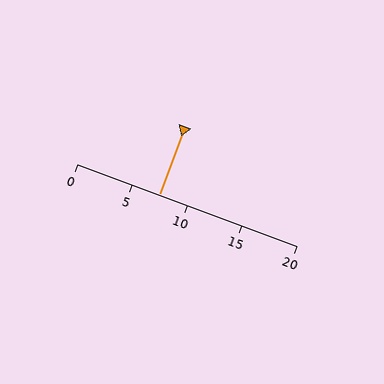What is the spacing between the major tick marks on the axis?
The major ticks are spaced 5 apart.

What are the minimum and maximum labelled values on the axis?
The axis runs from 0 to 20.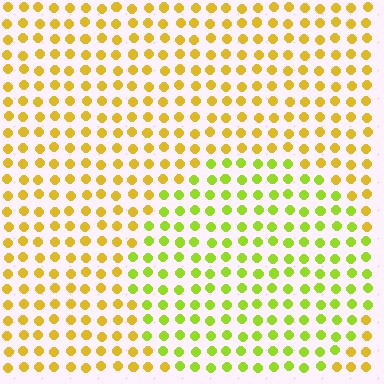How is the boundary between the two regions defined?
The boundary is defined purely by a slight shift in hue (about 36 degrees). Spacing, size, and orientation are identical on both sides.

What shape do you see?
I see a circle.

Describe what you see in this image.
The image is filled with small yellow elements in a uniform arrangement. A circle-shaped region is visible where the elements are tinted to a slightly different hue, forming a subtle color boundary.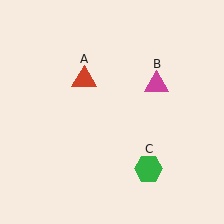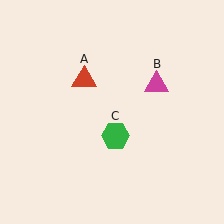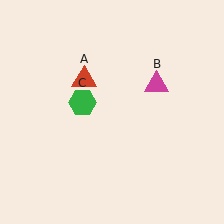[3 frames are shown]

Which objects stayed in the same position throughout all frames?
Red triangle (object A) and magenta triangle (object B) remained stationary.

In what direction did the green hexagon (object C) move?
The green hexagon (object C) moved up and to the left.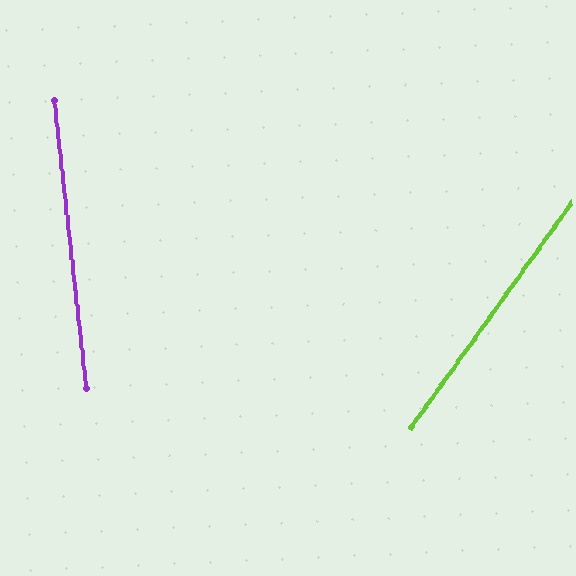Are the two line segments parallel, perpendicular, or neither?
Neither parallel nor perpendicular — they differ by about 42°.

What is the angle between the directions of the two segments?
Approximately 42 degrees.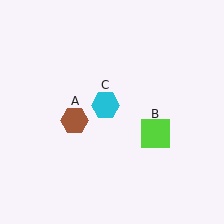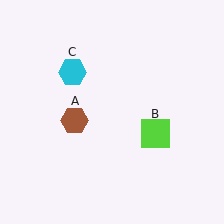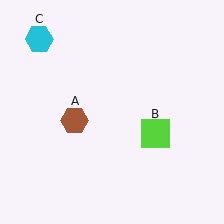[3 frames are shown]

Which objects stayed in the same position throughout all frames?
Brown hexagon (object A) and lime square (object B) remained stationary.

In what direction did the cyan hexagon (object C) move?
The cyan hexagon (object C) moved up and to the left.